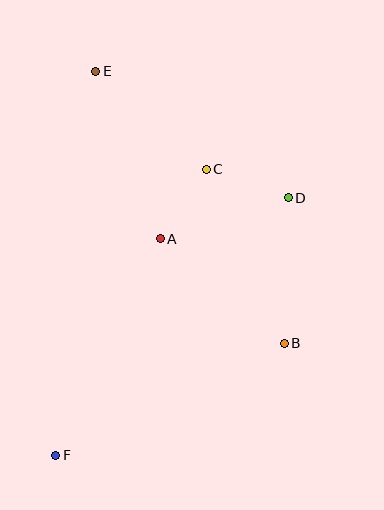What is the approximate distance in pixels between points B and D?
The distance between B and D is approximately 146 pixels.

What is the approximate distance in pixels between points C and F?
The distance between C and F is approximately 323 pixels.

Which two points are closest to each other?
Points A and C are closest to each other.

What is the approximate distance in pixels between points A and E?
The distance between A and E is approximately 180 pixels.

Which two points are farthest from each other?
Points E and F are farthest from each other.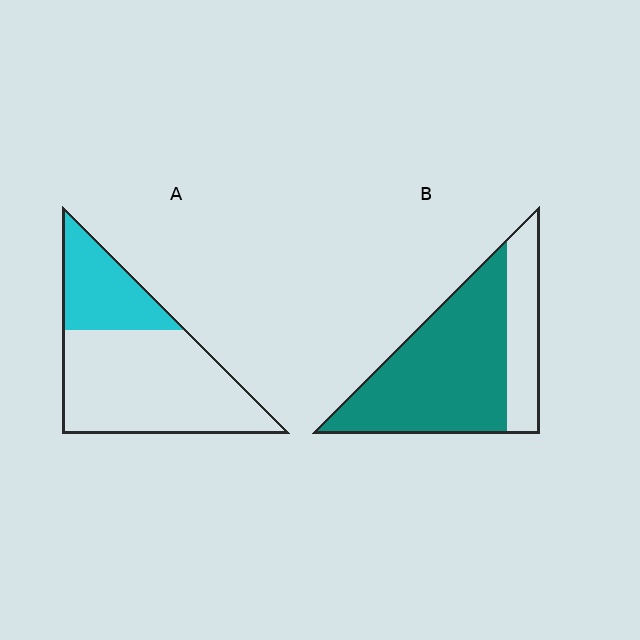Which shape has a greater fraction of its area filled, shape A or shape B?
Shape B.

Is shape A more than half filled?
No.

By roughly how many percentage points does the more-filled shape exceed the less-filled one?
By roughly 45 percentage points (B over A).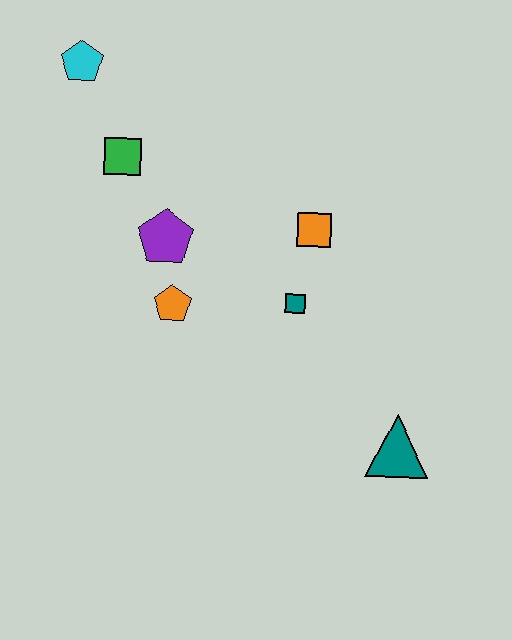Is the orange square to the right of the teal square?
Yes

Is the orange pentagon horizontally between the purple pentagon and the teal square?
Yes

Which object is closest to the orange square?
The teal square is closest to the orange square.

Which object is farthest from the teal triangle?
The cyan pentagon is farthest from the teal triangle.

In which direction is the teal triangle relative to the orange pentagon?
The teal triangle is to the right of the orange pentagon.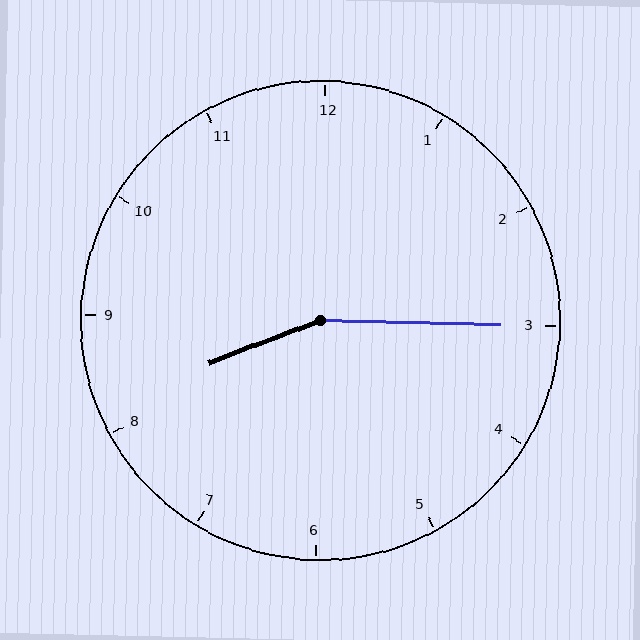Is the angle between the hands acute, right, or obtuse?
It is obtuse.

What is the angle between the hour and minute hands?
Approximately 158 degrees.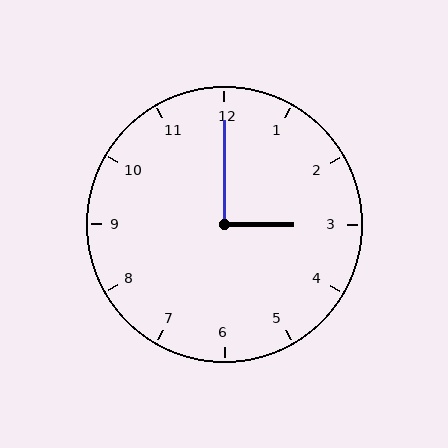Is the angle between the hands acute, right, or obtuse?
It is right.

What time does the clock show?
3:00.